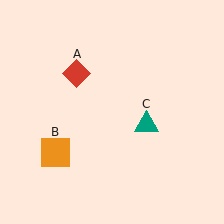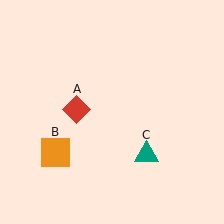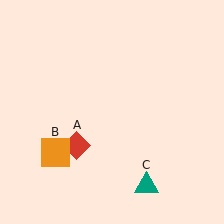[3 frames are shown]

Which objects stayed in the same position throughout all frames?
Orange square (object B) remained stationary.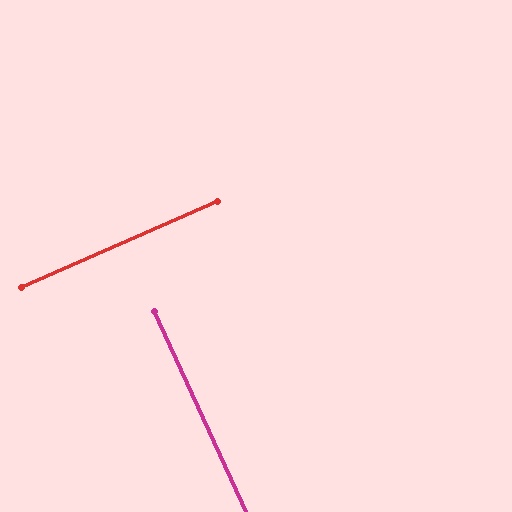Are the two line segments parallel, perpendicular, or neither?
Perpendicular — they meet at approximately 89°.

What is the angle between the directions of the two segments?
Approximately 89 degrees.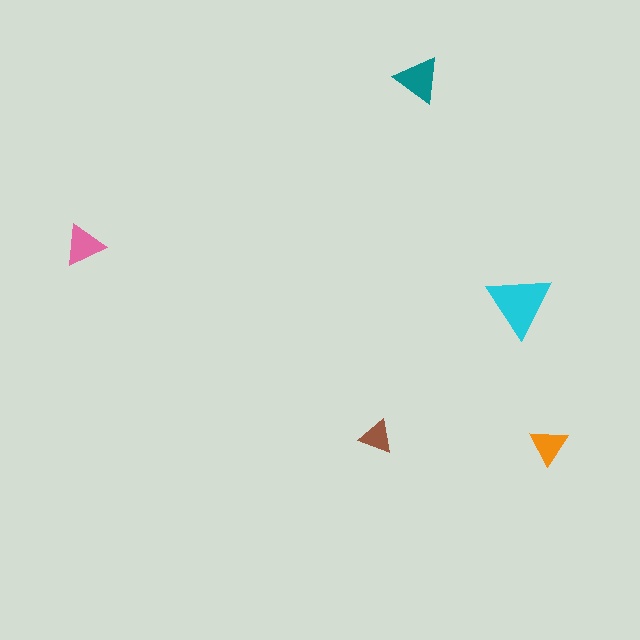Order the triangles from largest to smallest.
the cyan one, the teal one, the pink one, the orange one, the brown one.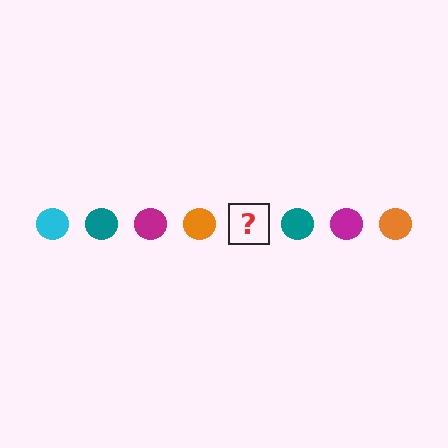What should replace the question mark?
The question mark should be replaced with a cyan circle.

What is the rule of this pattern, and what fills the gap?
The rule is that the pattern cycles through cyan, teal, magenta, orange circles. The gap should be filled with a cyan circle.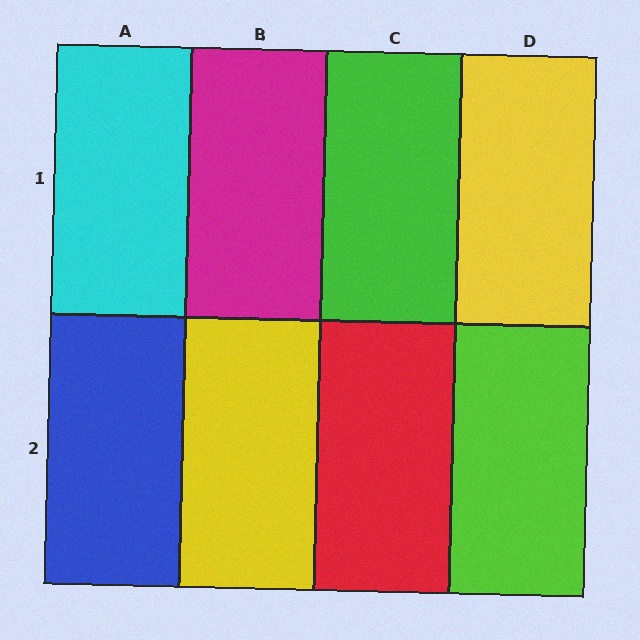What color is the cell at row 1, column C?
Green.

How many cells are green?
1 cell is green.